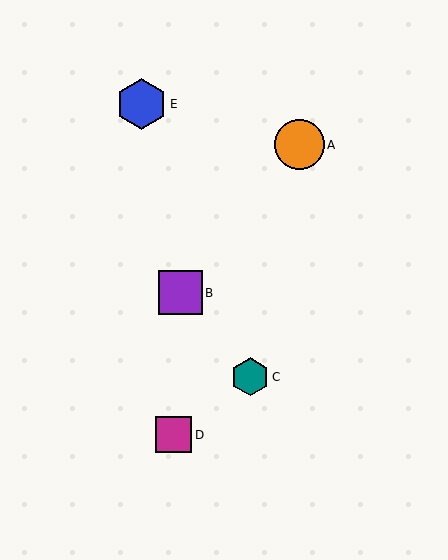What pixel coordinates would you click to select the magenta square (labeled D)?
Click at (174, 435) to select the magenta square D.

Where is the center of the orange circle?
The center of the orange circle is at (299, 145).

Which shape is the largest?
The blue hexagon (labeled E) is the largest.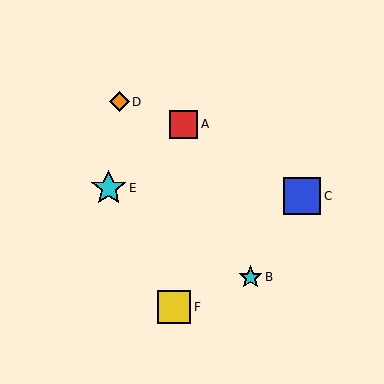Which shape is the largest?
The blue square (labeled C) is the largest.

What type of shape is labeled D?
Shape D is an orange diamond.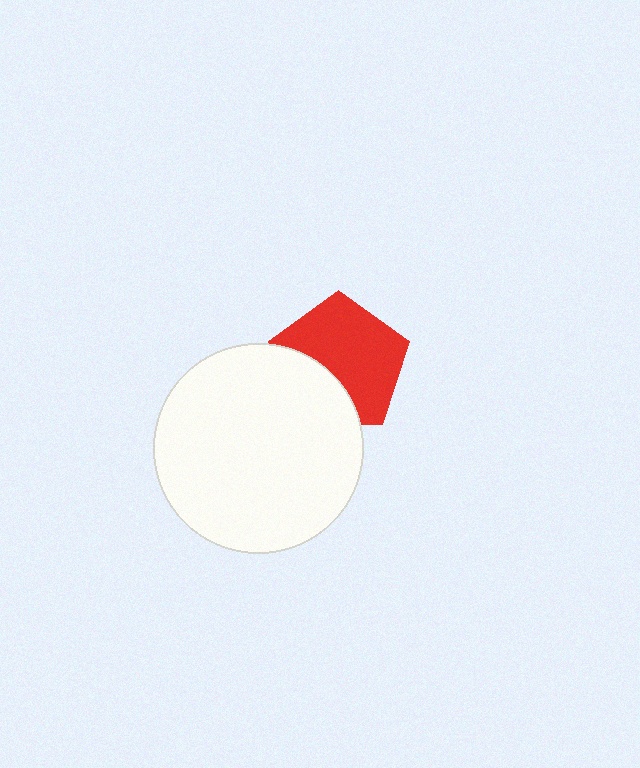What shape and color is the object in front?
The object in front is a white circle.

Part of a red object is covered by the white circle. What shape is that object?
It is a pentagon.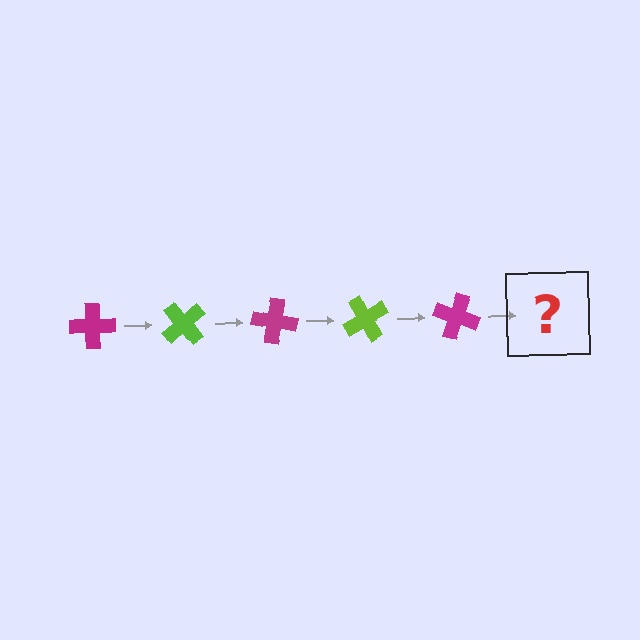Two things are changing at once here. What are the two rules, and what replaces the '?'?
The two rules are that it rotates 50 degrees each step and the color cycles through magenta and lime. The '?' should be a lime cross, rotated 250 degrees from the start.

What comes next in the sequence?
The next element should be a lime cross, rotated 250 degrees from the start.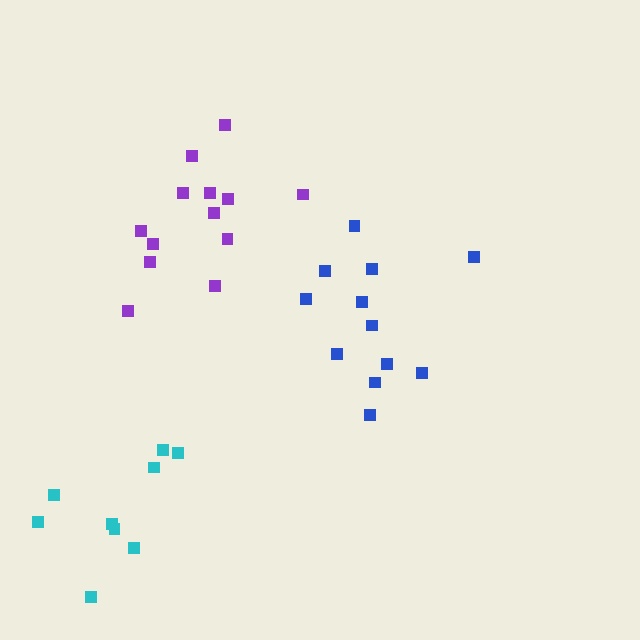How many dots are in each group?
Group 1: 12 dots, Group 2: 9 dots, Group 3: 13 dots (34 total).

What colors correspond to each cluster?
The clusters are colored: blue, cyan, purple.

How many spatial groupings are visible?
There are 3 spatial groupings.